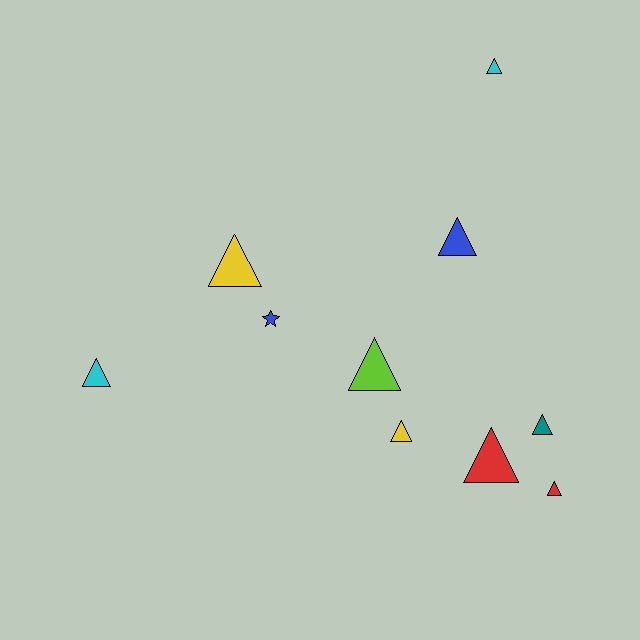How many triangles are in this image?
There are 9 triangles.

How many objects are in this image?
There are 10 objects.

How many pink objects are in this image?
There are no pink objects.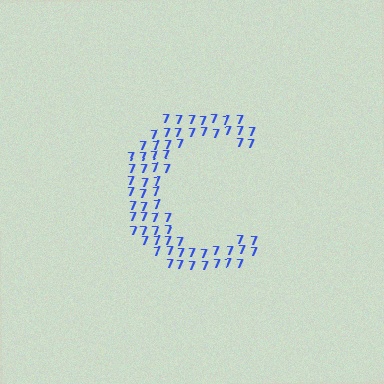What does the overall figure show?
The overall figure shows the letter C.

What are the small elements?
The small elements are digit 7's.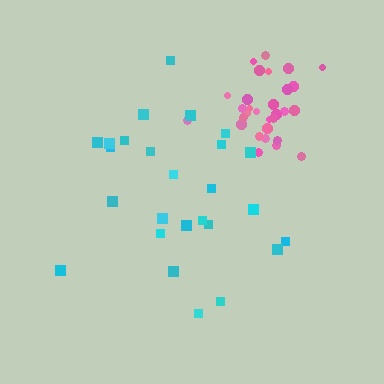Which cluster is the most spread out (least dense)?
Cyan.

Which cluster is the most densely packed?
Pink.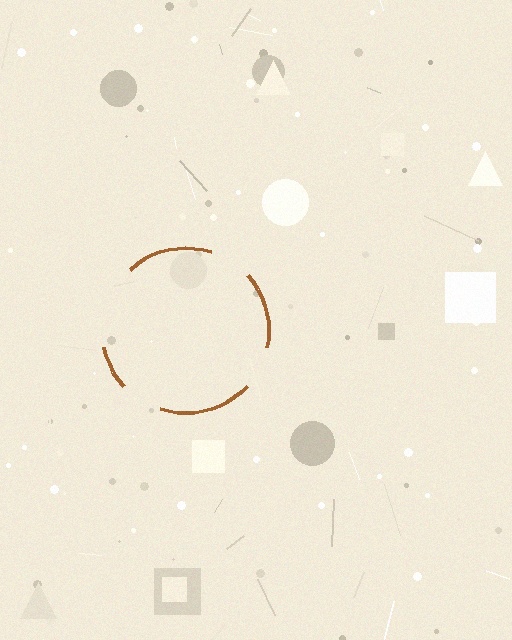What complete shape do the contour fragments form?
The contour fragments form a circle.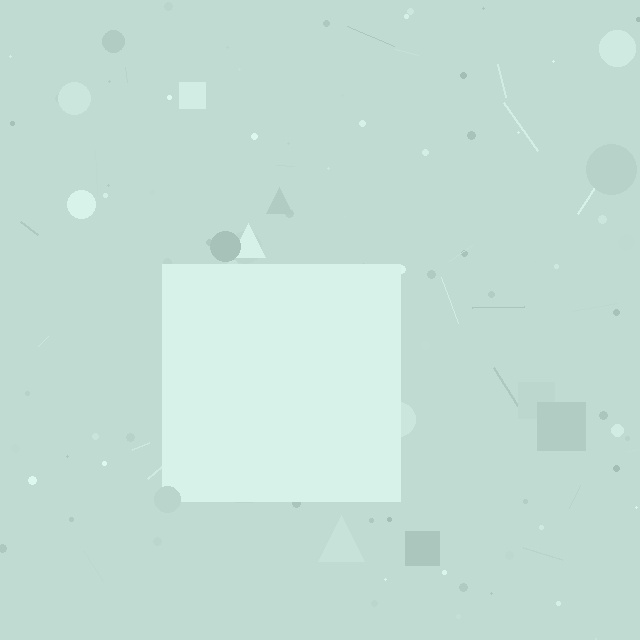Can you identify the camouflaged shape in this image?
The camouflaged shape is a square.